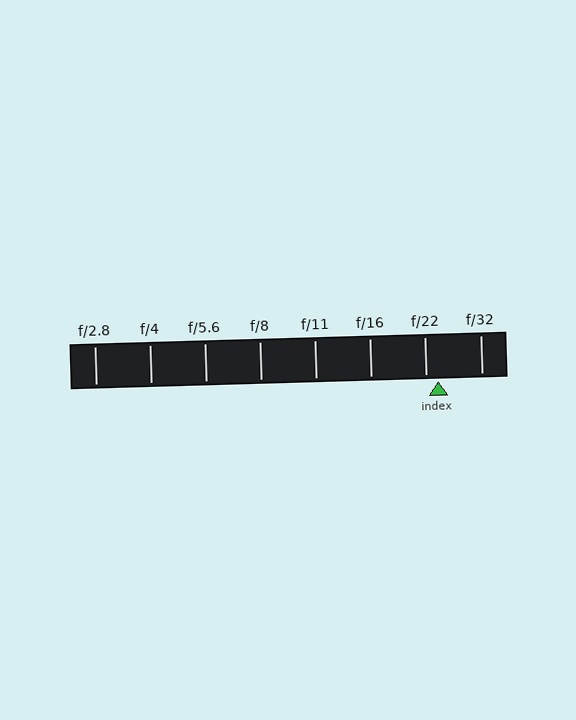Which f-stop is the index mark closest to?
The index mark is closest to f/22.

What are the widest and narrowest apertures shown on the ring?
The widest aperture shown is f/2.8 and the narrowest is f/32.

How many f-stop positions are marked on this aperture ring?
There are 8 f-stop positions marked.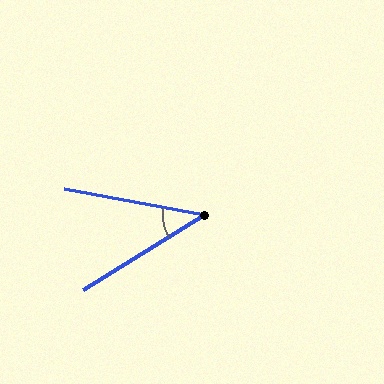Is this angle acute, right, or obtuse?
It is acute.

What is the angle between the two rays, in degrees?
Approximately 42 degrees.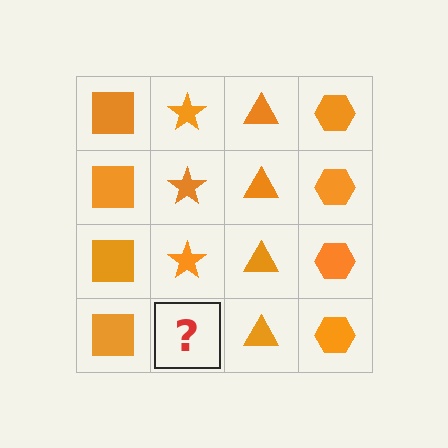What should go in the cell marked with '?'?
The missing cell should contain an orange star.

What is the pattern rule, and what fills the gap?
The rule is that each column has a consistent shape. The gap should be filled with an orange star.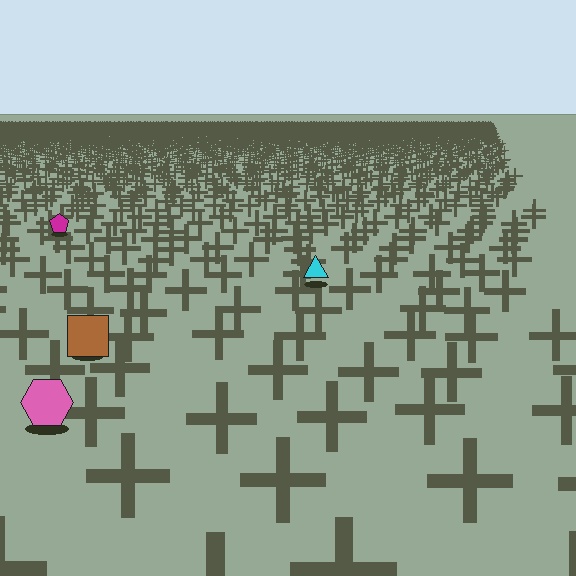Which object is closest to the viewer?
The pink hexagon is closest. The texture marks near it are larger and more spread out.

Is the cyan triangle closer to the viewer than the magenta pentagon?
Yes. The cyan triangle is closer — you can tell from the texture gradient: the ground texture is coarser near it.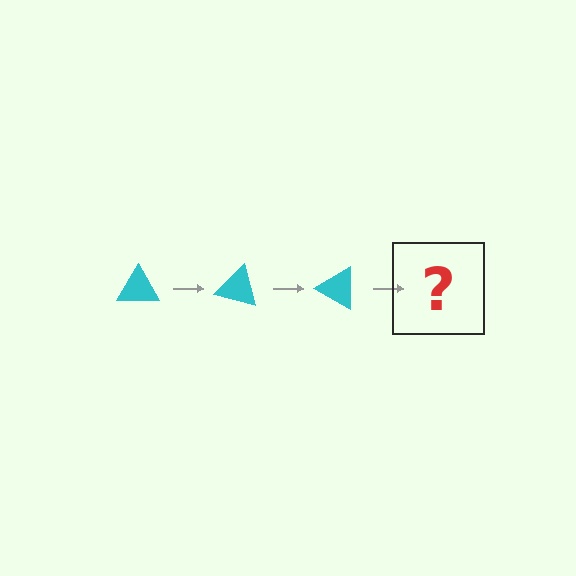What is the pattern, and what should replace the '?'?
The pattern is that the triangle rotates 15 degrees each step. The '?' should be a cyan triangle rotated 45 degrees.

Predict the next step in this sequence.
The next step is a cyan triangle rotated 45 degrees.